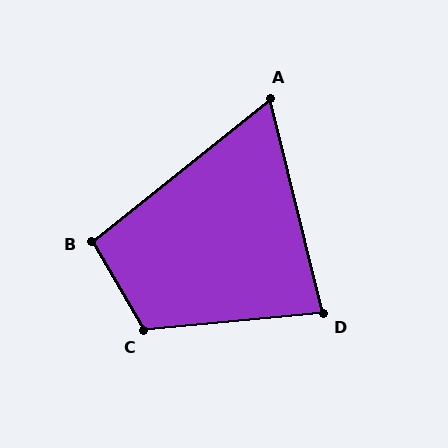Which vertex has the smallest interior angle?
A, at approximately 65 degrees.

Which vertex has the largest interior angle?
C, at approximately 115 degrees.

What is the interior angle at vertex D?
Approximately 82 degrees (acute).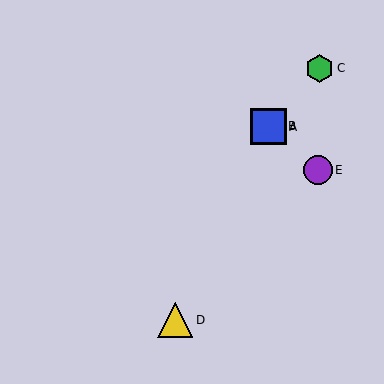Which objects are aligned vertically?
Objects A, B are aligned vertically.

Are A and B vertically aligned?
Yes, both are at x≈268.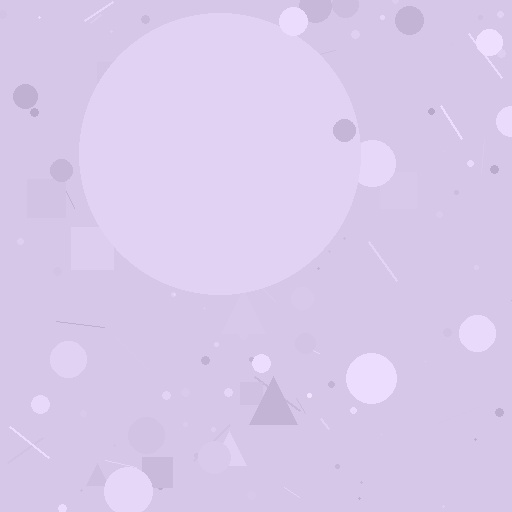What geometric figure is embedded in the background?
A circle is embedded in the background.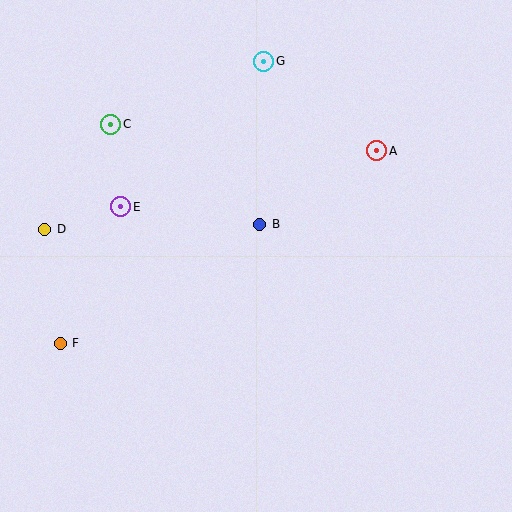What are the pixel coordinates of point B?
Point B is at (260, 224).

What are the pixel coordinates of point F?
Point F is at (60, 343).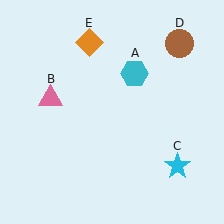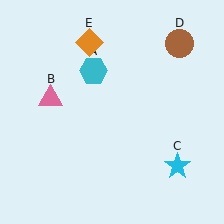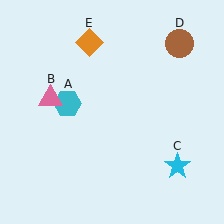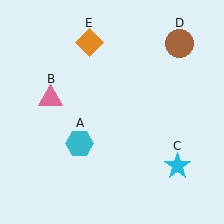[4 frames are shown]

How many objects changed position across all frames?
1 object changed position: cyan hexagon (object A).